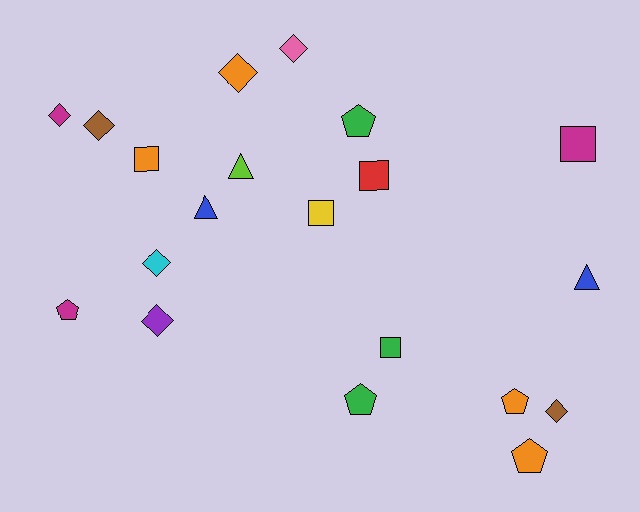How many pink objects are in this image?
There is 1 pink object.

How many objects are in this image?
There are 20 objects.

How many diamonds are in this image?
There are 7 diamonds.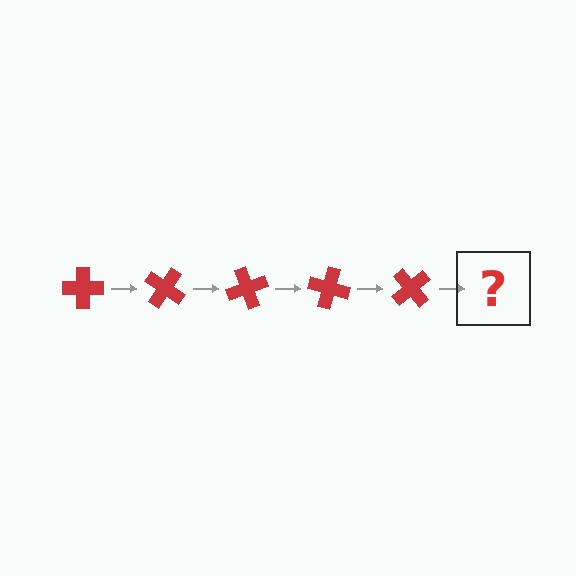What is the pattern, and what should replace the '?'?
The pattern is that the cross rotates 35 degrees each step. The '?' should be a red cross rotated 175 degrees.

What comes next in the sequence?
The next element should be a red cross rotated 175 degrees.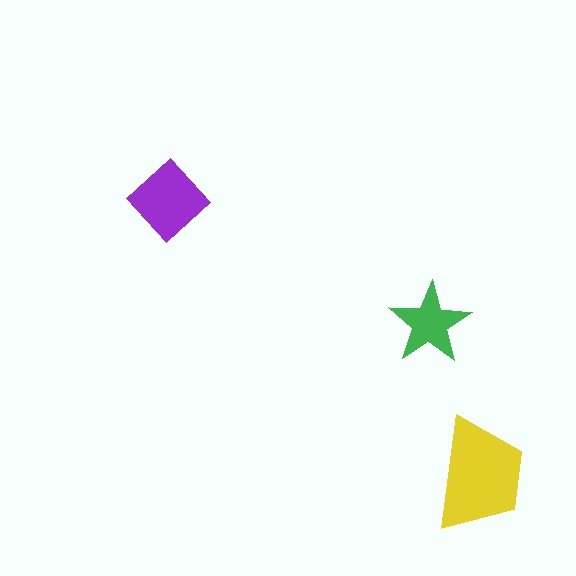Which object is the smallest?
The green star.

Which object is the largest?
The yellow trapezoid.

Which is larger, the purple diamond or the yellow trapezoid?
The yellow trapezoid.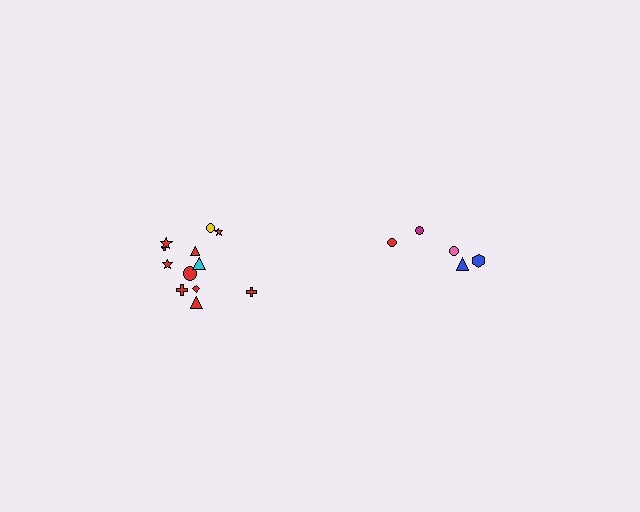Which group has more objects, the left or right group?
The left group.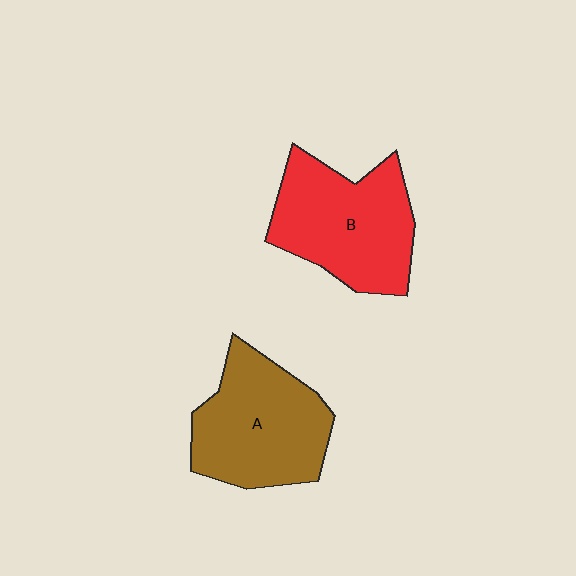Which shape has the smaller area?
Shape A (brown).